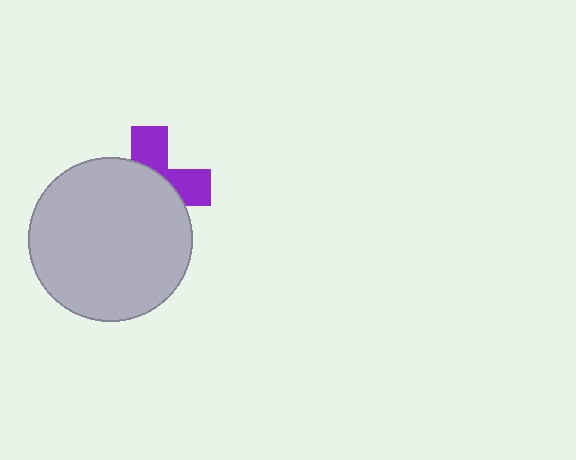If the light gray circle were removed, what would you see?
You would see the complete purple cross.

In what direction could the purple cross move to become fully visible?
The purple cross could move toward the upper-right. That would shift it out from behind the light gray circle entirely.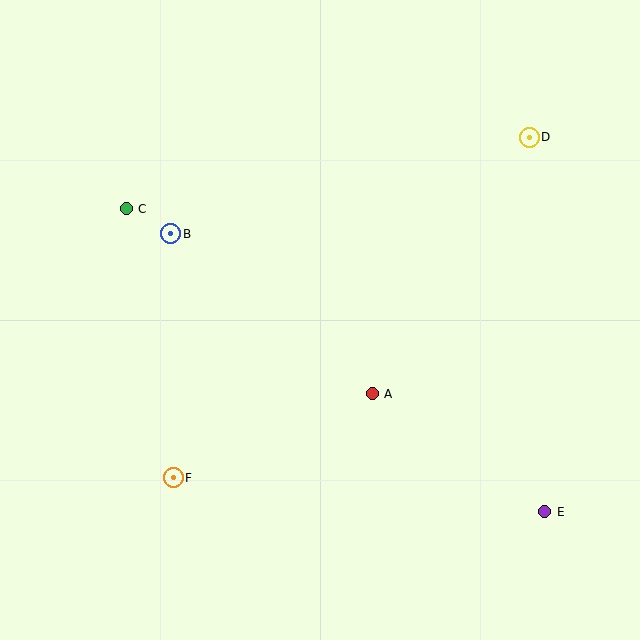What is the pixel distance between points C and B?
The distance between C and B is 51 pixels.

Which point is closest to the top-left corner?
Point C is closest to the top-left corner.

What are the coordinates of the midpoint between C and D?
The midpoint between C and D is at (328, 173).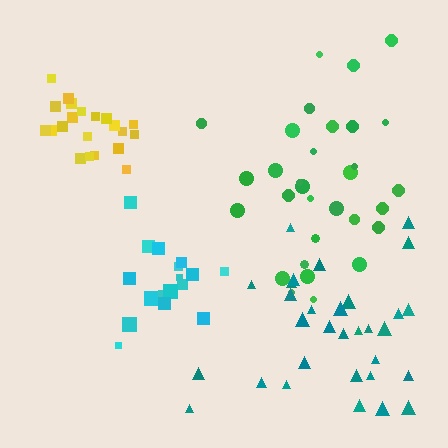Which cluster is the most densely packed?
Yellow.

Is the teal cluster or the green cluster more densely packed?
Teal.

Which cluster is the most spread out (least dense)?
Green.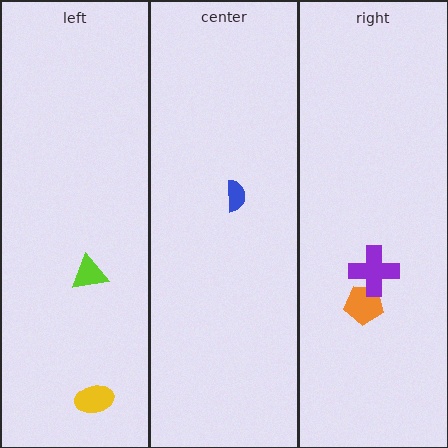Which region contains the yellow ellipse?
The left region.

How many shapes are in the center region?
1.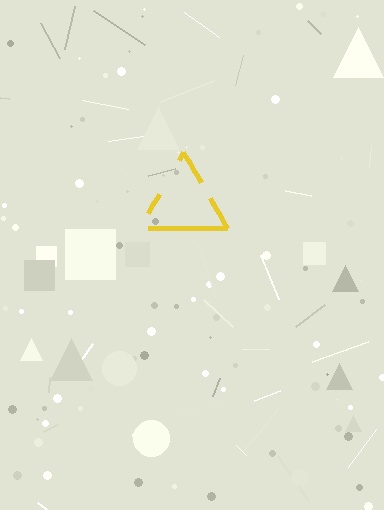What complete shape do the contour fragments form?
The contour fragments form a triangle.